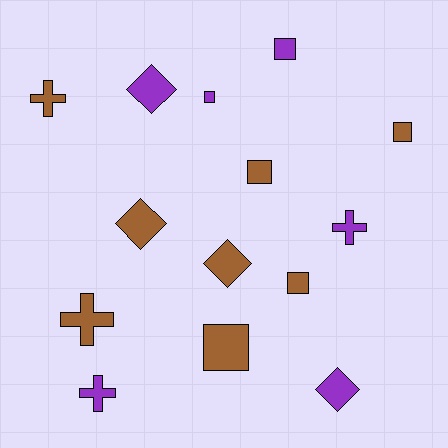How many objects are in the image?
There are 14 objects.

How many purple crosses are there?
There are 2 purple crosses.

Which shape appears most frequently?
Square, with 6 objects.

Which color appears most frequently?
Brown, with 8 objects.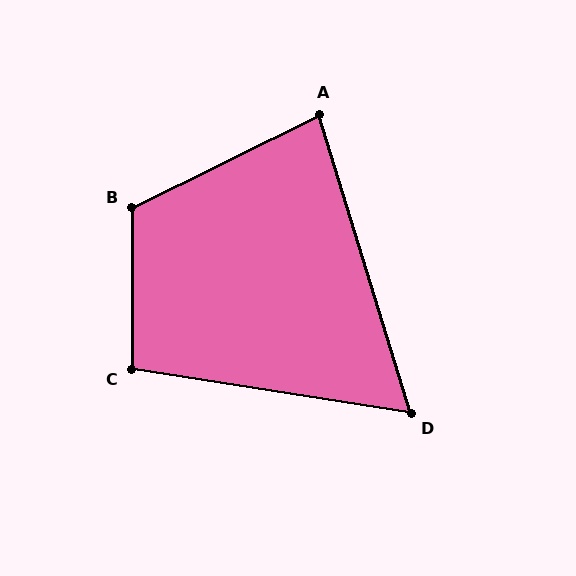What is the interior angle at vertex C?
Approximately 99 degrees (obtuse).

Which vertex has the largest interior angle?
B, at approximately 116 degrees.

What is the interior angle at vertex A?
Approximately 81 degrees (acute).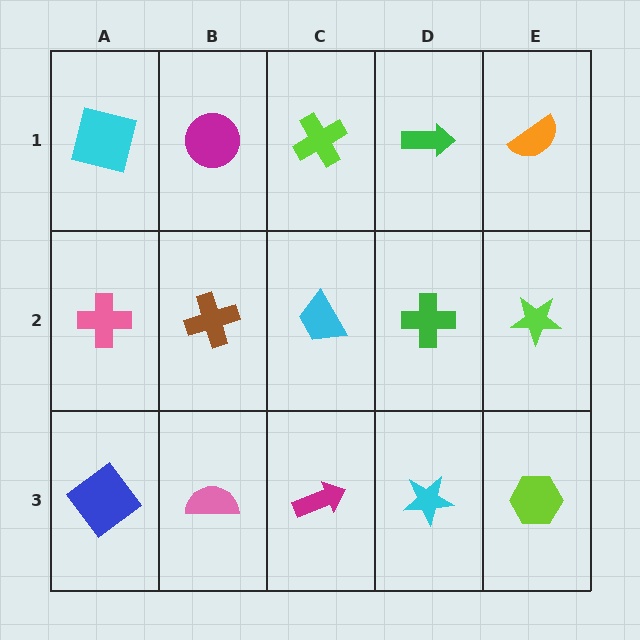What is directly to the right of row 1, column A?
A magenta circle.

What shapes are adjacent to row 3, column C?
A cyan trapezoid (row 2, column C), a pink semicircle (row 3, column B), a cyan star (row 3, column D).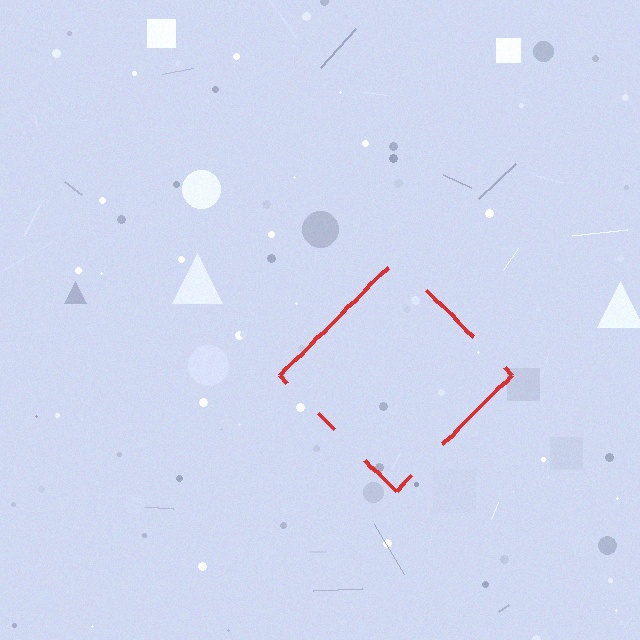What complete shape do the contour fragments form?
The contour fragments form a diamond.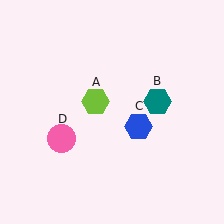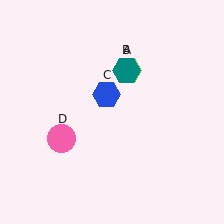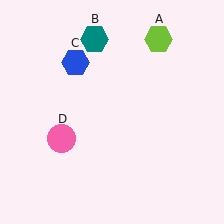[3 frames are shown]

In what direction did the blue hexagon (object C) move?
The blue hexagon (object C) moved up and to the left.